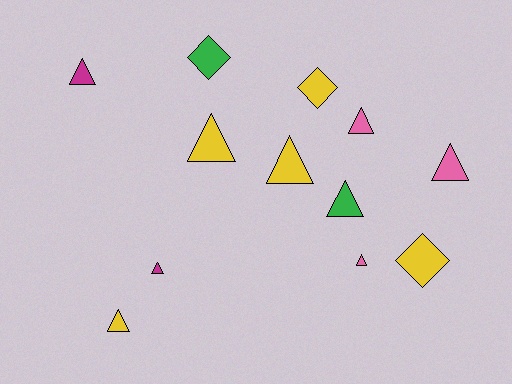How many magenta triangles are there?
There are 2 magenta triangles.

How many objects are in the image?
There are 12 objects.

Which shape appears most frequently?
Triangle, with 9 objects.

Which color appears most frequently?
Yellow, with 5 objects.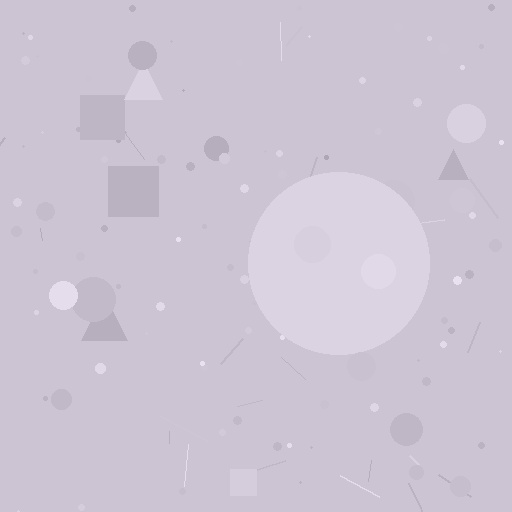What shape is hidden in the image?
A circle is hidden in the image.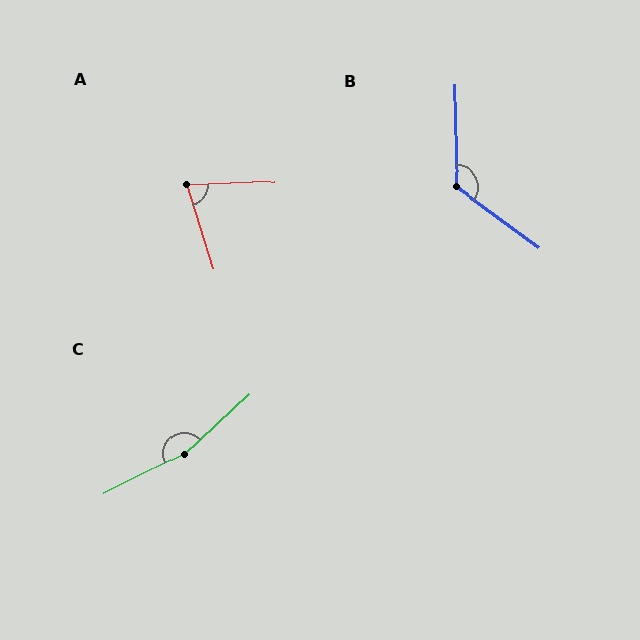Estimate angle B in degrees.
Approximately 128 degrees.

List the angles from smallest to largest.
A (74°), B (128°), C (164°).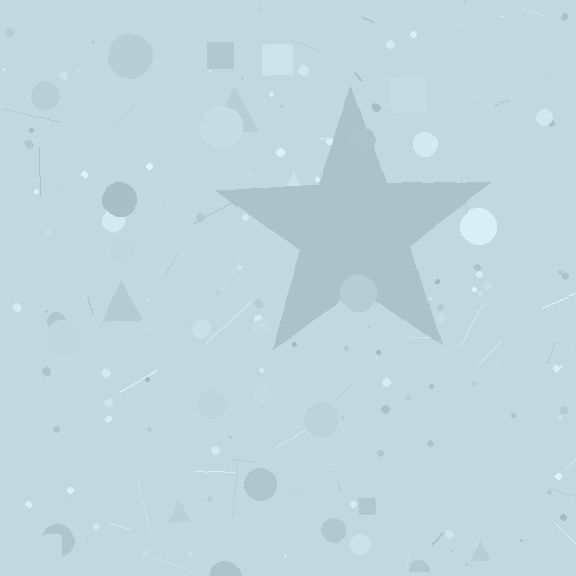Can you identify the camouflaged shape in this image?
The camouflaged shape is a star.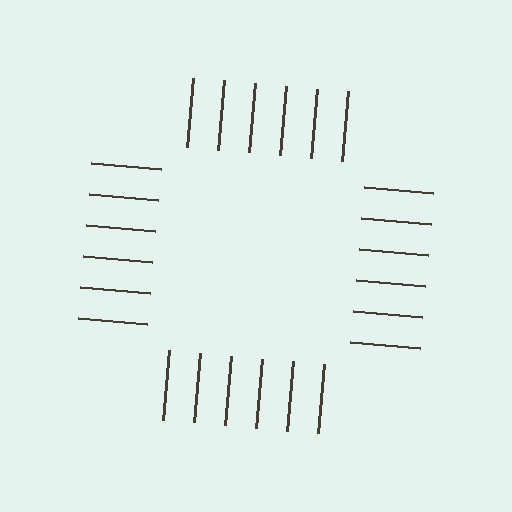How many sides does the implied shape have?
4 sides — the line-ends trace a square.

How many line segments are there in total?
24 — 6 along each of the 4 edges.